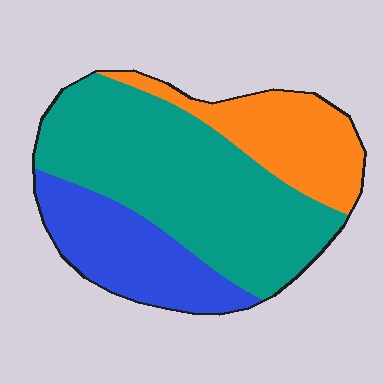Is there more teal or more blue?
Teal.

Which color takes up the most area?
Teal, at roughly 55%.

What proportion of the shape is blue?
Blue covers 24% of the shape.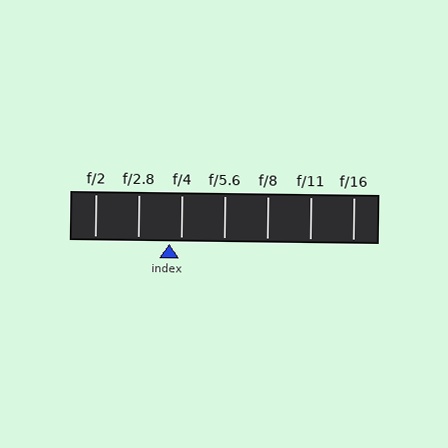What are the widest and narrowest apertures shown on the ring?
The widest aperture shown is f/2 and the narrowest is f/16.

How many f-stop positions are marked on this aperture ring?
There are 7 f-stop positions marked.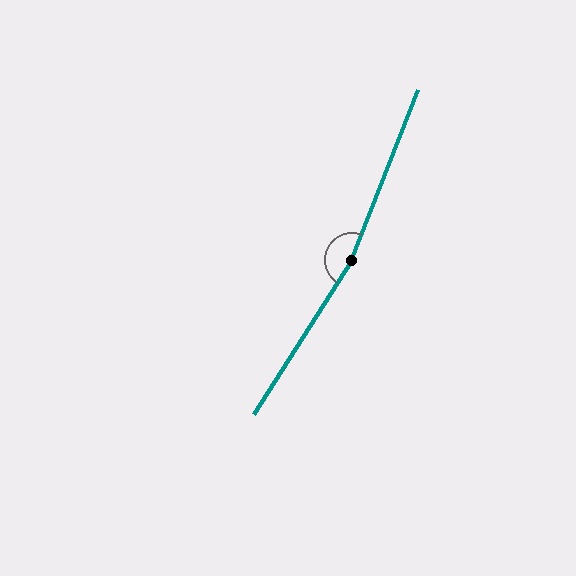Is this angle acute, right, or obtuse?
It is obtuse.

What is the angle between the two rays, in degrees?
Approximately 169 degrees.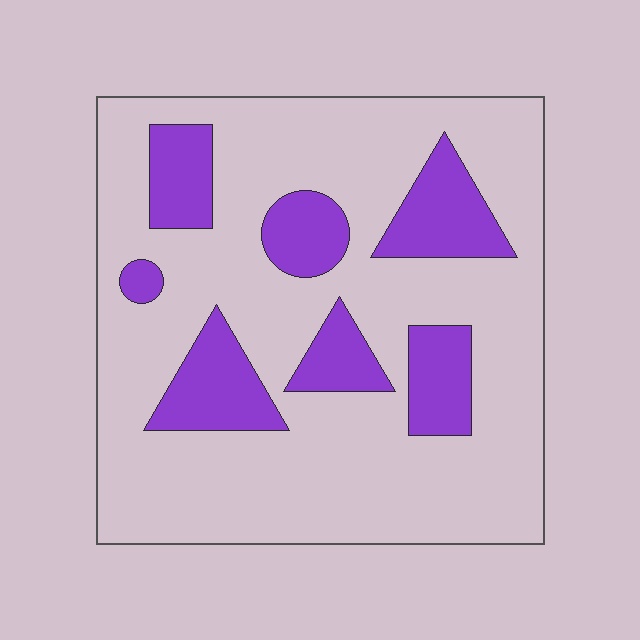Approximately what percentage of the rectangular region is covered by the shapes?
Approximately 25%.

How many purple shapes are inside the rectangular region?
7.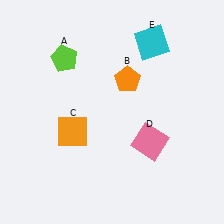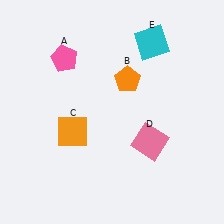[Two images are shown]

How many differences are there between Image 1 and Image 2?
There is 1 difference between the two images.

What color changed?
The pentagon (A) changed from lime in Image 1 to pink in Image 2.